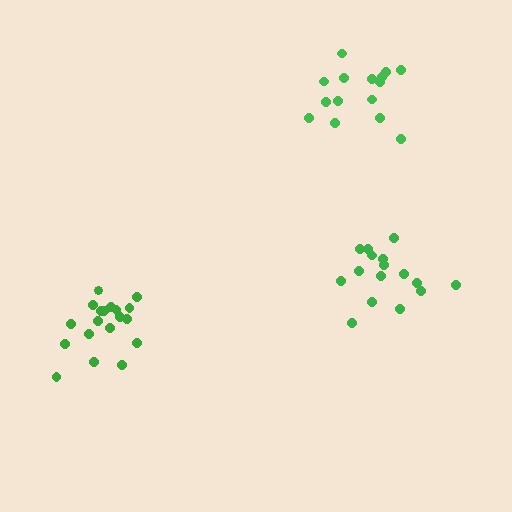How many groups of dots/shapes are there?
There are 3 groups.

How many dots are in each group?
Group 1: 16 dots, Group 2: 15 dots, Group 3: 19 dots (50 total).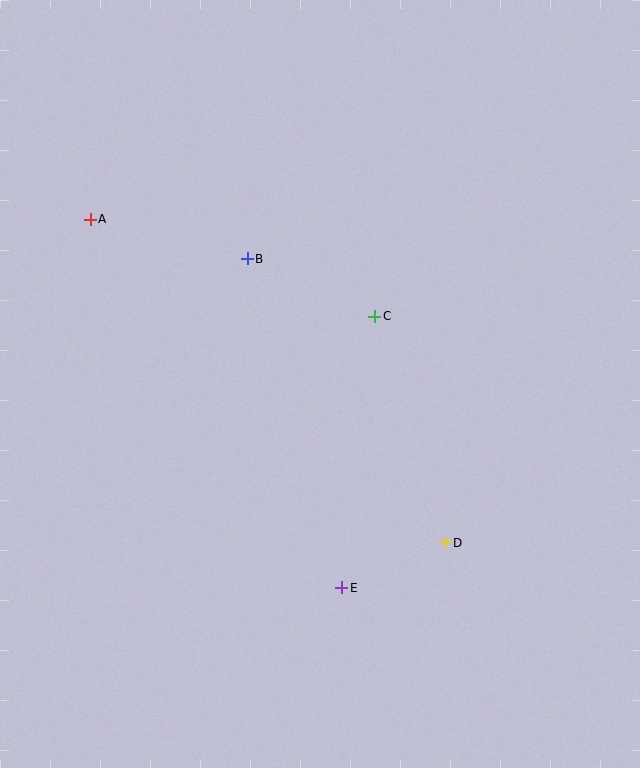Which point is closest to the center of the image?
Point C at (375, 316) is closest to the center.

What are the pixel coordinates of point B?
Point B is at (247, 259).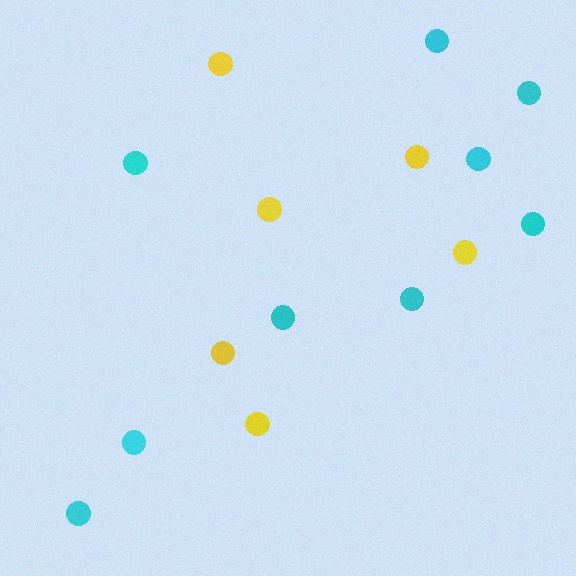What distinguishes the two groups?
There are 2 groups: one group of cyan circles (9) and one group of yellow circles (6).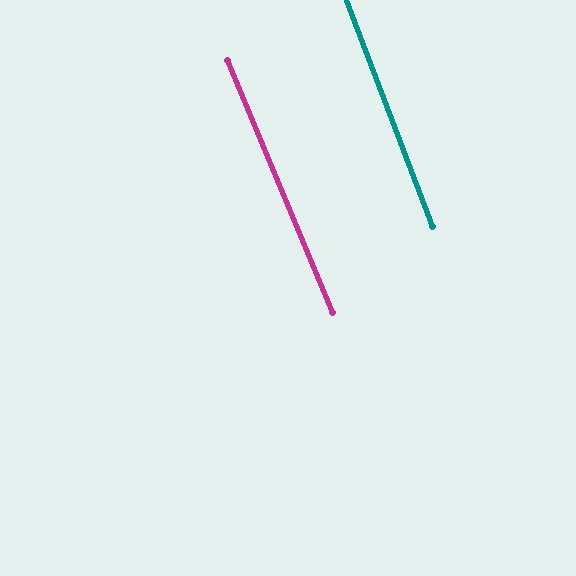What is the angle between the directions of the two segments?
Approximately 2 degrees.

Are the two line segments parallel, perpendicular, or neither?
Parallel — their directions differ by only 1.8°.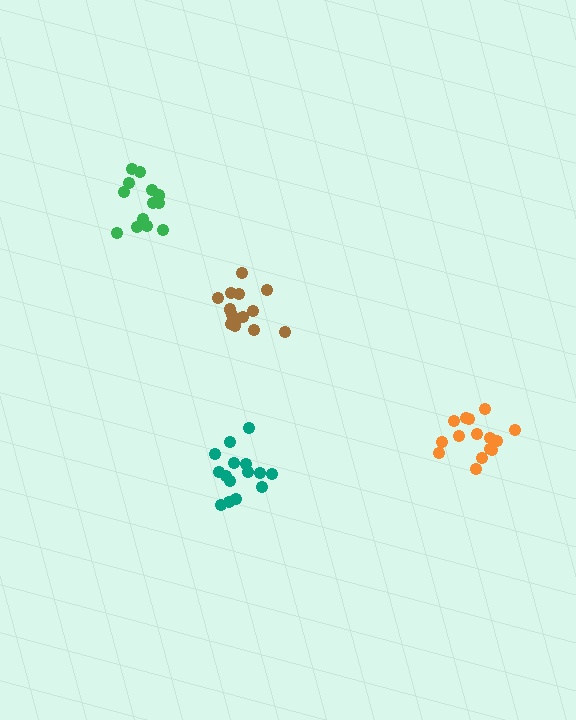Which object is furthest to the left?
The green cluster is leftmost.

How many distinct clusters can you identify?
There are 4 distinct clusters.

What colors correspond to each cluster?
The clusters are colored: orange, teal, green, brown.